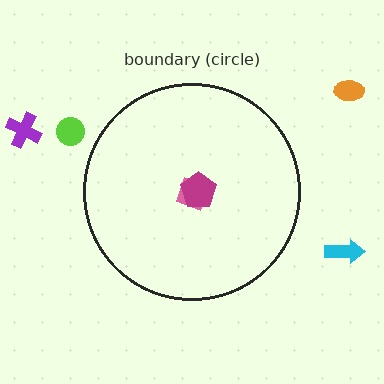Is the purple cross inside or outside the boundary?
Outside.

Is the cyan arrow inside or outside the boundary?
Outside.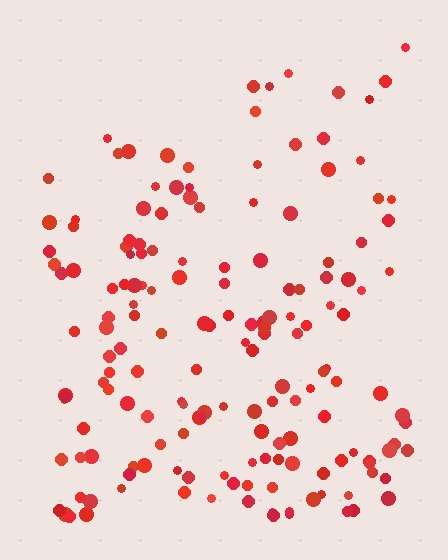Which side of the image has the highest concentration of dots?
The bottom.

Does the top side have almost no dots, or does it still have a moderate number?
Still a moderate number, just noticeably fewer than the bottom.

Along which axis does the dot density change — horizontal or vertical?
Vertical.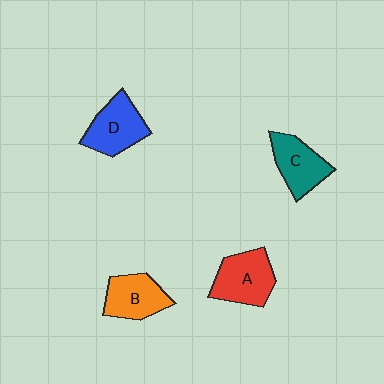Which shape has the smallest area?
Shape B (orange).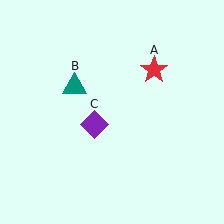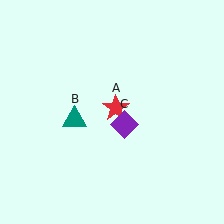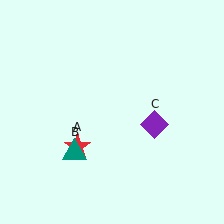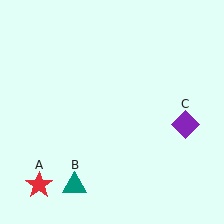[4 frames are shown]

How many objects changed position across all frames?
3 objects changed position: red star (object A), teal triangle (object B), purple diamond (object C).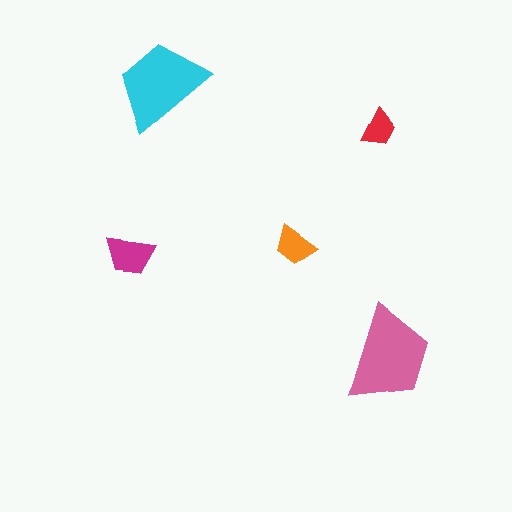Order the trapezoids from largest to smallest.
the pink one, the cyan one, the magenta one, the orange one, the red one.